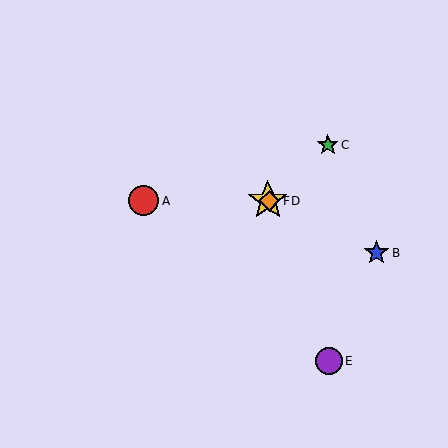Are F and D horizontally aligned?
Yes, both are at y≈201.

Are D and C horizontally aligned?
No, D is at y≈201 and C is at y≈145.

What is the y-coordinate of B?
Object B is at y≈253.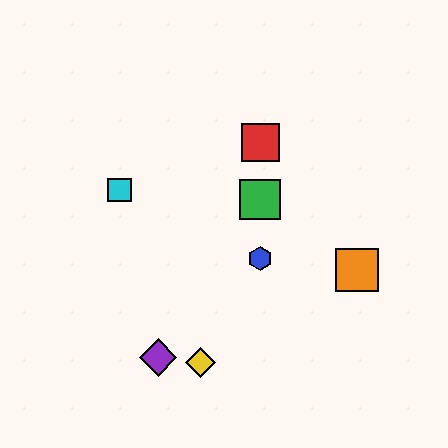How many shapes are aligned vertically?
3 shapes (the red square, the blue hexagon, the green square) are aligned vertically.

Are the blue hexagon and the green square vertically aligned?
Yes, both are at x≈260.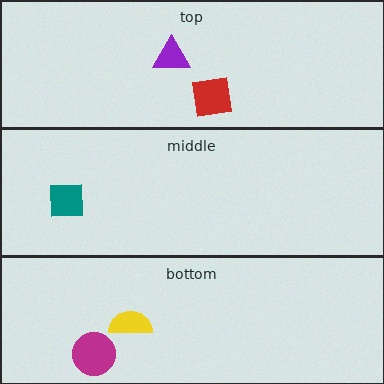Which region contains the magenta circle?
The bottom region.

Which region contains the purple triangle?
The top region.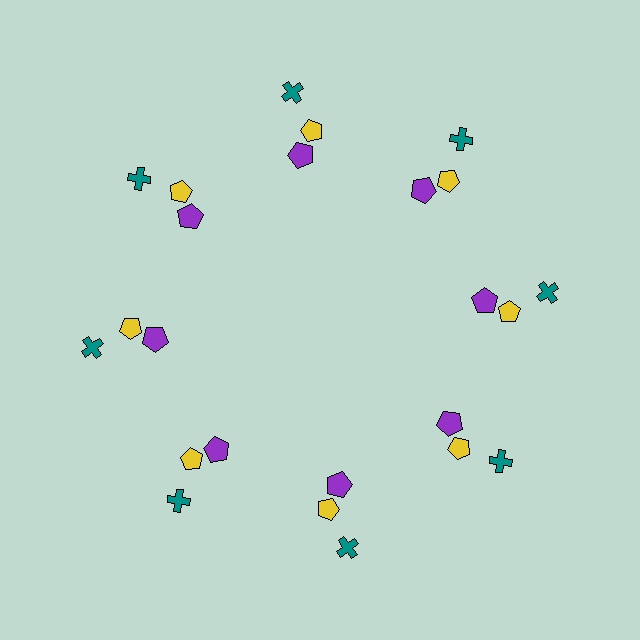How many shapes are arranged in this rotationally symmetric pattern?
There are 24 shapes, arranged in 8 groups of 3.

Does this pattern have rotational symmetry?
Yes, this pattern has 8-fold rotational symmetry. It looks the same after rotating 45 degrees around the center.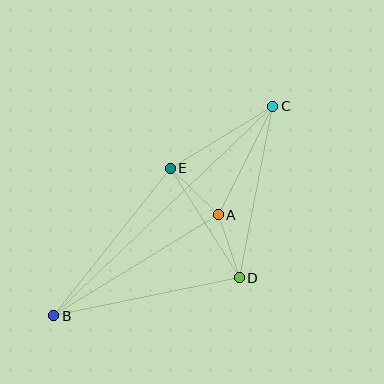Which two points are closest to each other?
Points A and D are closest to each other.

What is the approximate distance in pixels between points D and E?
The distance between D and E is approximately 129 pixels.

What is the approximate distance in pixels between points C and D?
The distance between C and D is approximately 174 pixels.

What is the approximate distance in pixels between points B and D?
The distance between B and D is approximately 189 pixels.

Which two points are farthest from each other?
Points B and C are farthest from each other.